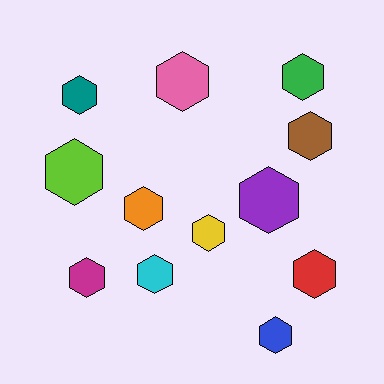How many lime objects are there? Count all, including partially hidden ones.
There is 1 lime object.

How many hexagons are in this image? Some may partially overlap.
There are 12 hexagons.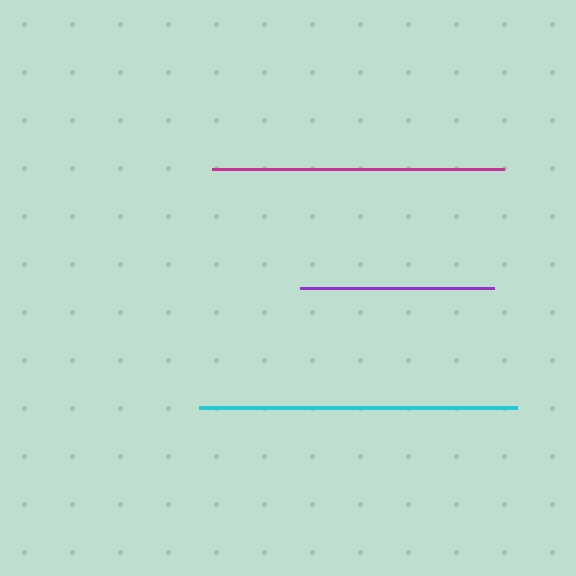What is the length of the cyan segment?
The cyan segment is approximately 318 pixels long.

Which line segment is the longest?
The cyan line is the longest at approximately 318 pixels.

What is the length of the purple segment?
The purple segment is approximately 194 pixels long.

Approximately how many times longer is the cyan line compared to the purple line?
The cyan line is approximately 1.6 times the length of the purple line.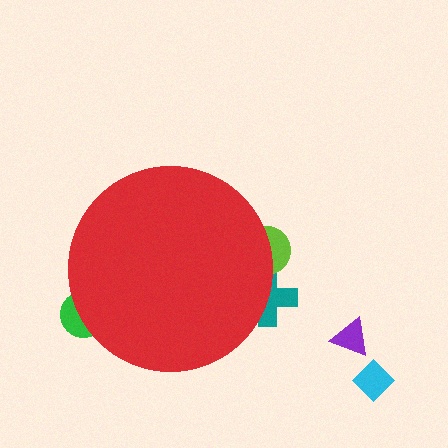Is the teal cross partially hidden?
Yes, the teal cross is partially hidden behind the red circle.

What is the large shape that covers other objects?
A red circle.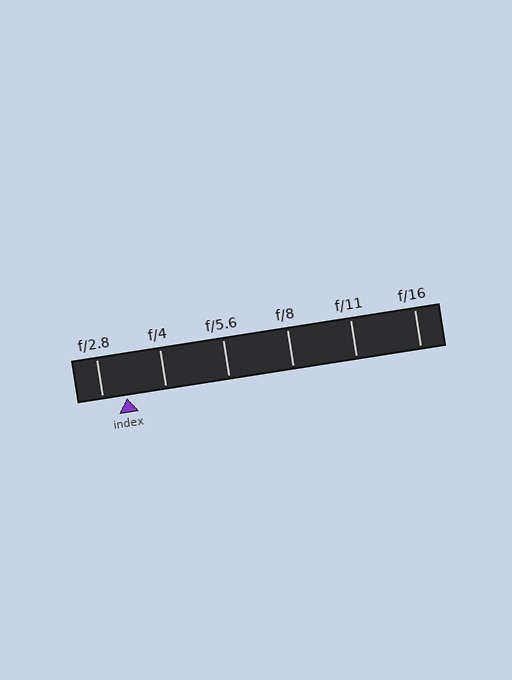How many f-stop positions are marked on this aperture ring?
There are 6 f-stop positions marked.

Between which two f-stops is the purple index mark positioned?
The index mark is between f/2.8 and f/4.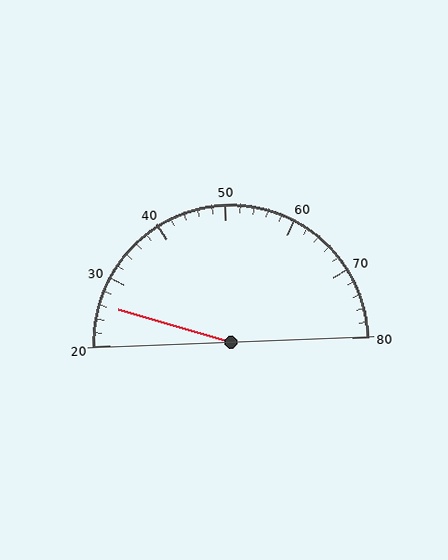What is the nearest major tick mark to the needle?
The nearest major tick mark is 30.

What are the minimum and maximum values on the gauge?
The gauge ranges from 20 to 80.